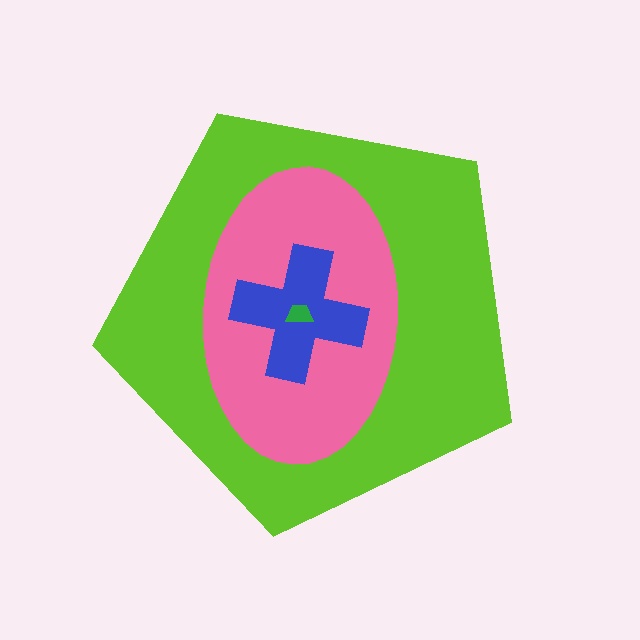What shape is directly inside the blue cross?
The green trapezoid.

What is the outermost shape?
The lime pentagon.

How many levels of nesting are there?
4.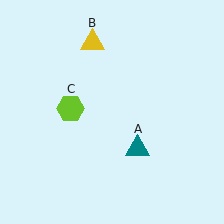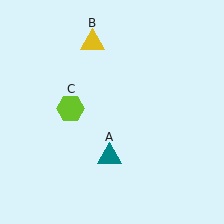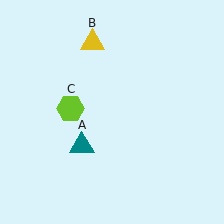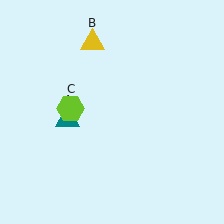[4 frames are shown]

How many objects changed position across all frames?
1 object changed position: teal triangle (object A).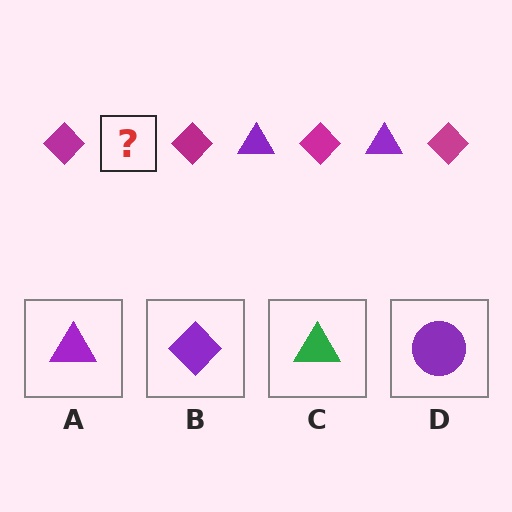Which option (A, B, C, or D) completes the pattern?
A.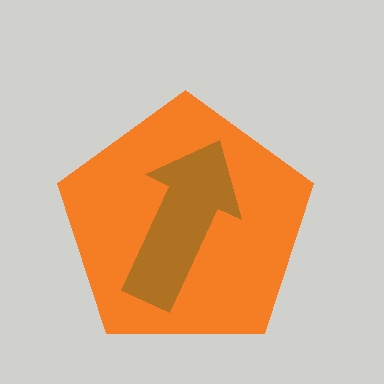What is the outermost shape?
The orange pentagon.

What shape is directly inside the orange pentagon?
The brown arrow.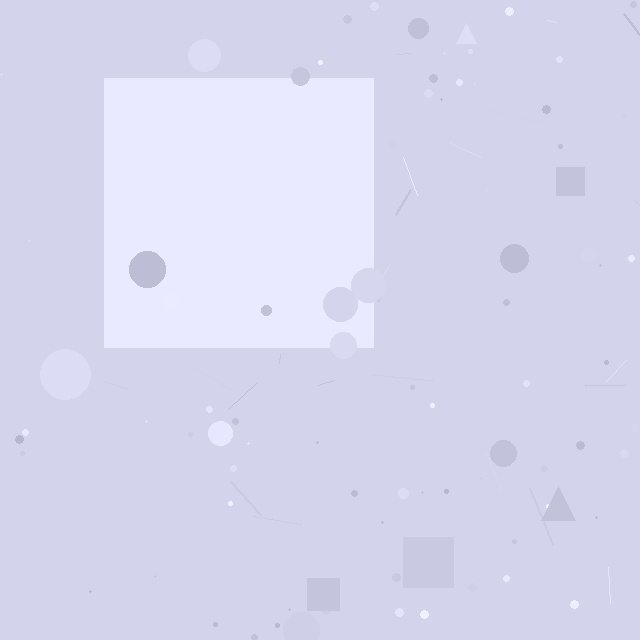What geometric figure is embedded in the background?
A square is embedded in the background.